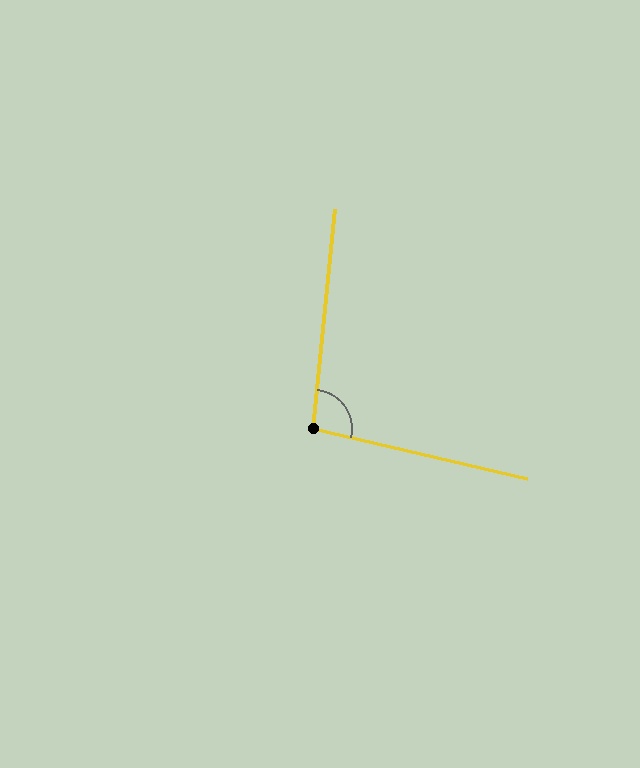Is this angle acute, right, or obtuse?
It is obtuse.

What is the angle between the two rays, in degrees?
Approximately 97 degrees.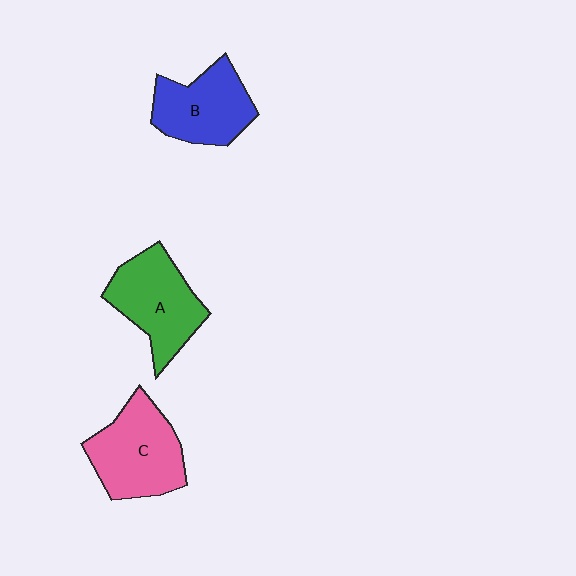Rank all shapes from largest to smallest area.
From largest to smallest: C (pink), A (green), B (blue).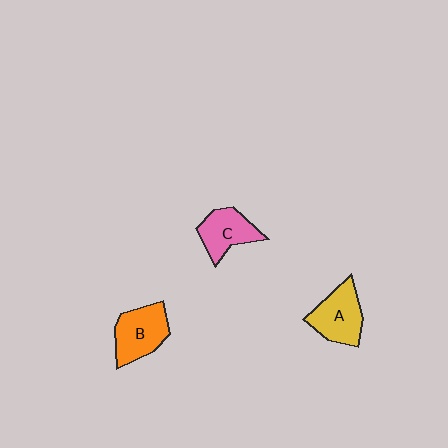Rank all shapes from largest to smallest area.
From largest to smallest: B (orange), A (yellow), C (pink).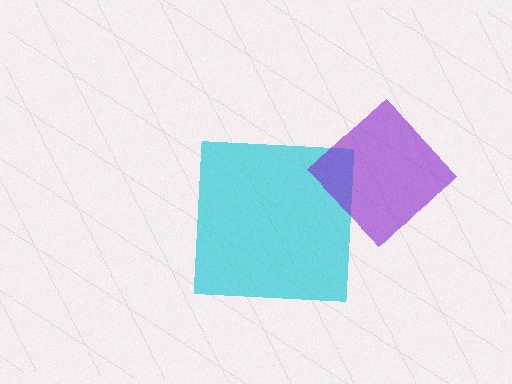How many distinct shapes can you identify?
There are 2 distinct shapes: a cyan square, a purple diamond.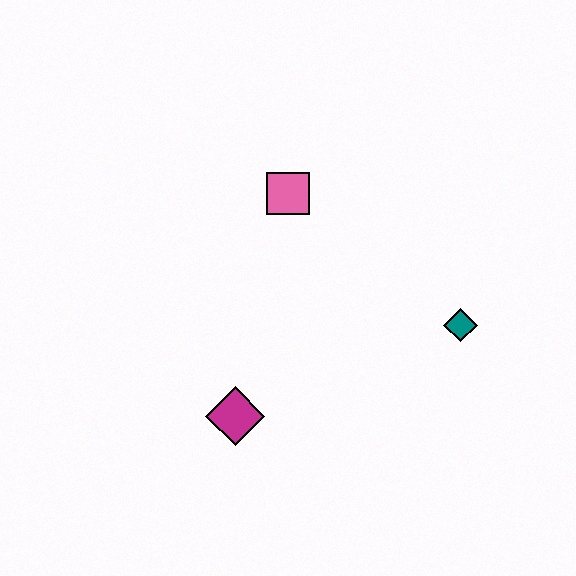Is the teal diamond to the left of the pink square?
No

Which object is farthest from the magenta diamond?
The teal diamond is farthest from the magenta diamond.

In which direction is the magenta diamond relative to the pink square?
The magenta diamond is below the pink square.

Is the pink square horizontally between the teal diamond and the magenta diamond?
Yes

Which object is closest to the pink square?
The teal diamond is closest to the pink square.